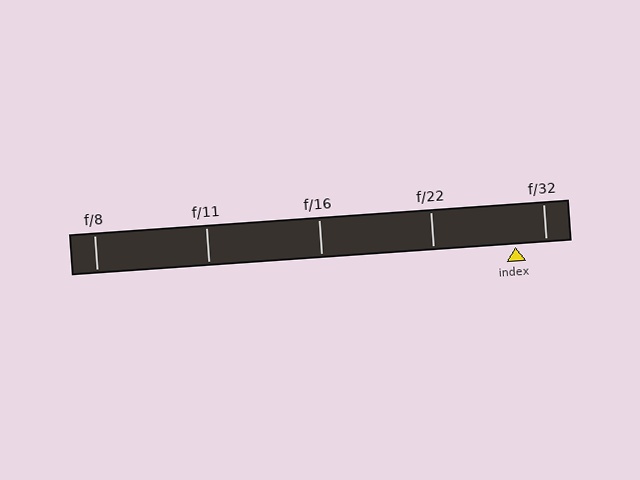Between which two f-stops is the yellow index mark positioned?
The index mark is between f/22 and f/32.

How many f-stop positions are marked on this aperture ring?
There are 5 f-stop positions marked.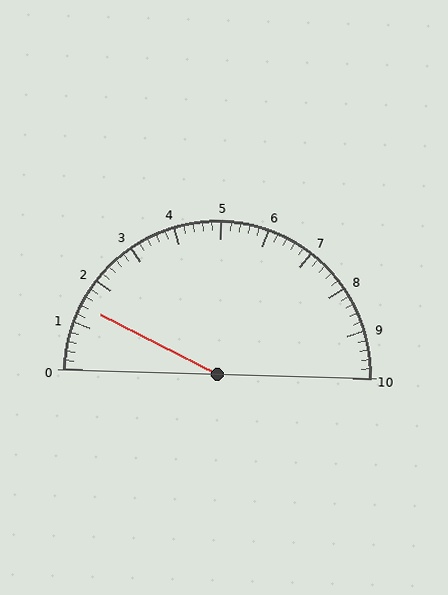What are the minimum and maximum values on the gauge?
The gauge ranges from 0 to 10.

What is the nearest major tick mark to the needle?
The nearest major tick mark is 1.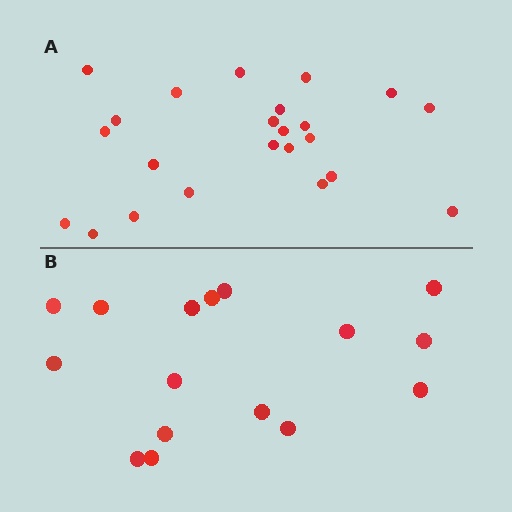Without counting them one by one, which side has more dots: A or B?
Region A (the top region) has more dots.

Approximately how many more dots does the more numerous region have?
Region A has roughly 8 or so more dots than region B.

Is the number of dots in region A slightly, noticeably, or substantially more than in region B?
Region A has noticeably more, but not dramatically so. The ratio is roughly 1.4 to 1.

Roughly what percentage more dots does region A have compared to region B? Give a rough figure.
About 45% more.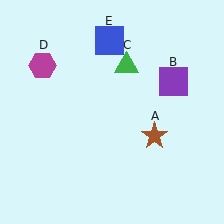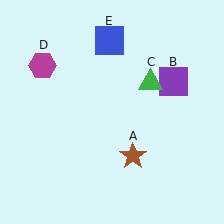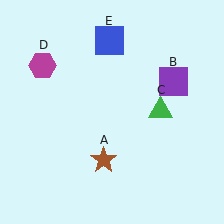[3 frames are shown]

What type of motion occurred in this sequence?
The brown star (object A), green triangle (object C) rotated clockwise around the center of the scene.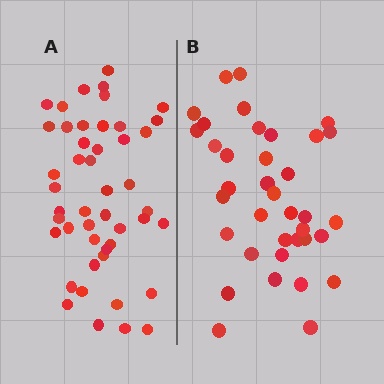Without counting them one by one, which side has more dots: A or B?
Region A (the left region) has more dots.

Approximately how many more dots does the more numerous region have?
Region A has roughly 10 or so more dots than region B.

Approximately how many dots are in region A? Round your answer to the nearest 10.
About 50 dots. (The exact count is 47, which rounds to 50.)